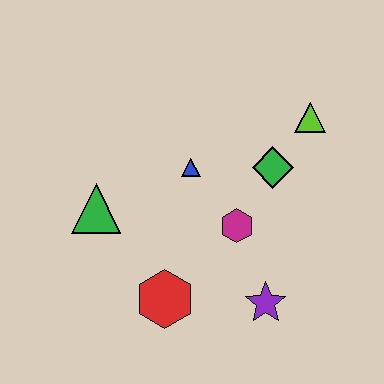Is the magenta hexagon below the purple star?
No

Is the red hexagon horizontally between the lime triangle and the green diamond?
No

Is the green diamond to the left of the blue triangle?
No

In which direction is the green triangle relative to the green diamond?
The green triangle is to the left of the green diamond.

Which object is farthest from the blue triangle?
The purple star is farthest from the blue triangle.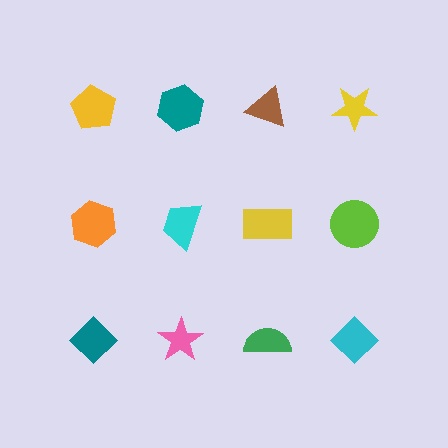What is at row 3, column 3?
A green semicircle.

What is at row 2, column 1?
An orange hexagon.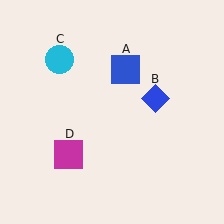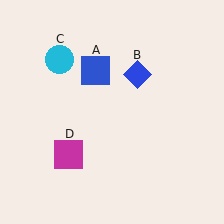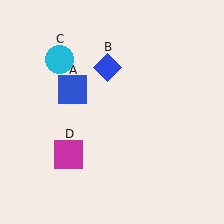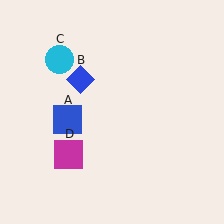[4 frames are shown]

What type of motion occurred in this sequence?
The blue square (object A), blue diamond (object B) rotated counterclockwise around the center of the scene.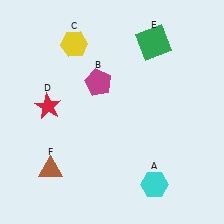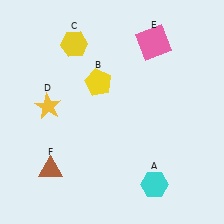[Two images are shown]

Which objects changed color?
B changed from magenta to yellow. D changed from red to yellow. E changed from green to pink.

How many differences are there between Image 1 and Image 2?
There are 3 differences between the two images.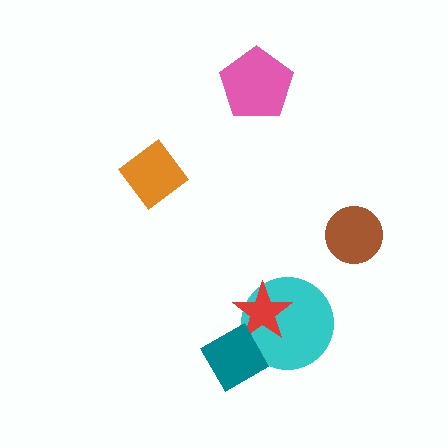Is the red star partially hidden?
Yes, it is partially covered by another shape.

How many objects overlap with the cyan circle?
2 objects overlap with the cyan circle.